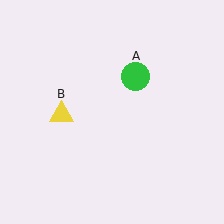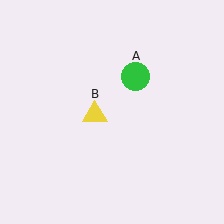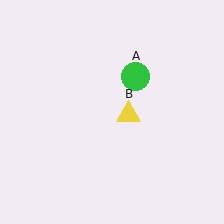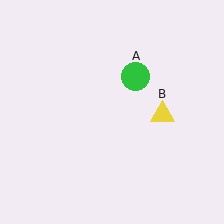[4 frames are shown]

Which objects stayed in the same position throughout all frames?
Green circle (object A) remained stationary.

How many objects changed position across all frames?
1 object changed position: yellow triangle (object B).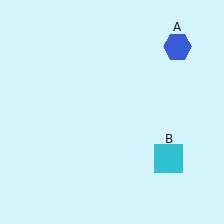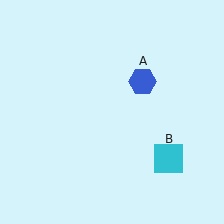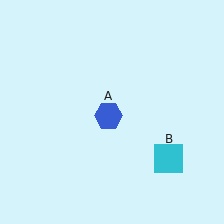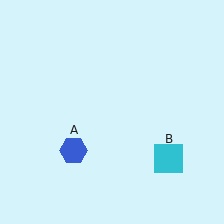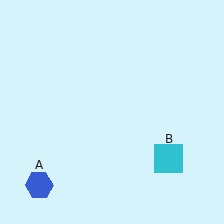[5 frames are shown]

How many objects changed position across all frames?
1 object changed position: blue hexagon (object A).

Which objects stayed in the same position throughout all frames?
Cyan square (object B) remained stationary.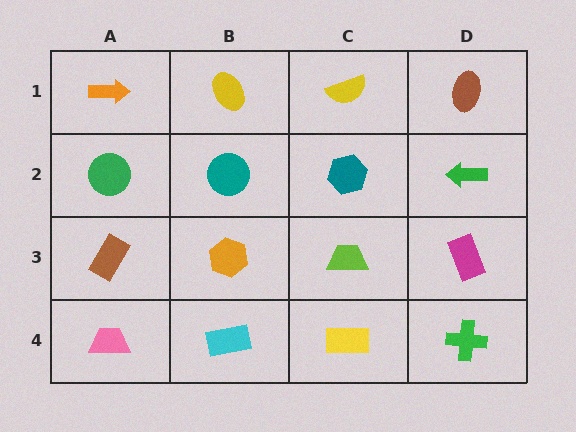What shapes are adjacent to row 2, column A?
An orange arrow (row 1, column A), a brown rectangle (row 3, column A), a teal circle (row 2, column B).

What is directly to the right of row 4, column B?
A yellow rectangle.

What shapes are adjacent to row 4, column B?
An orange hexagon (row 3, column B), a pink trapezoid (row 4, column A), a yellow rectangle (row 4, column C).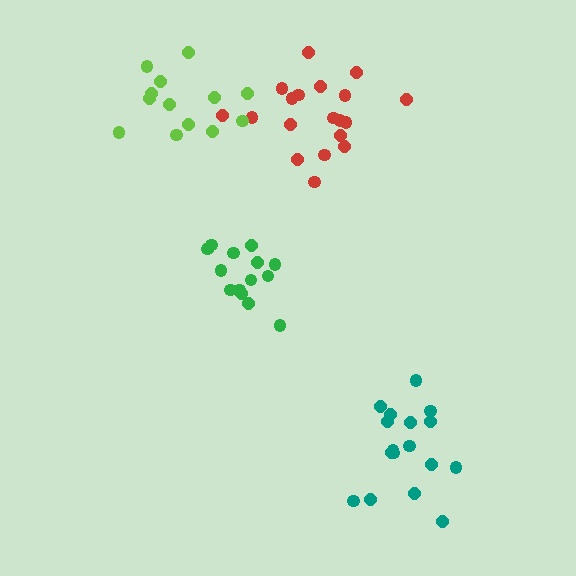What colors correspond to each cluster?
The clusters are colored: red, green, lime, teal.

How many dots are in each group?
Group 1: 19 dots, Group 2: 15 dots, Group 3: 13 dots, Group 4: 17 dots (64 total).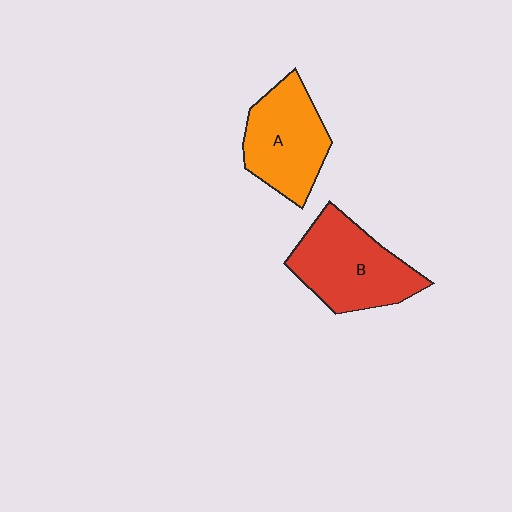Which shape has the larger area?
Shape B (red).